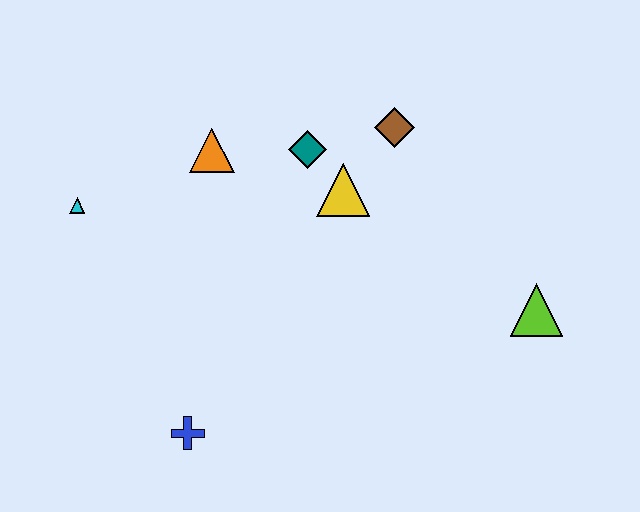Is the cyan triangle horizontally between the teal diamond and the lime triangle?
No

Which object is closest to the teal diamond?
The yellow triangle is closest to the teal diamond.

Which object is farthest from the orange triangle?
The lime triangle is farthest from the orange triangle.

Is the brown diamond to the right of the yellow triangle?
Yes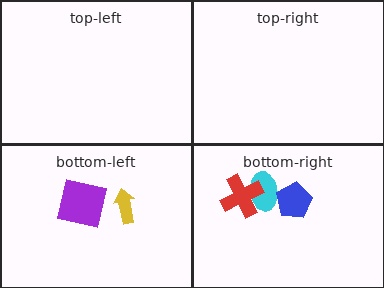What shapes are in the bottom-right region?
The cyan ellipse, the red cross, the blue pentagon.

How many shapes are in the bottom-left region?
2.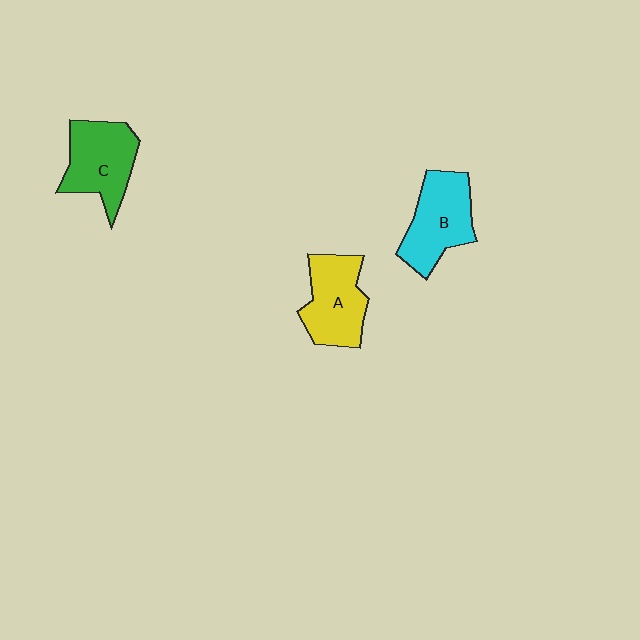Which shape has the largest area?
Shape B (cyan).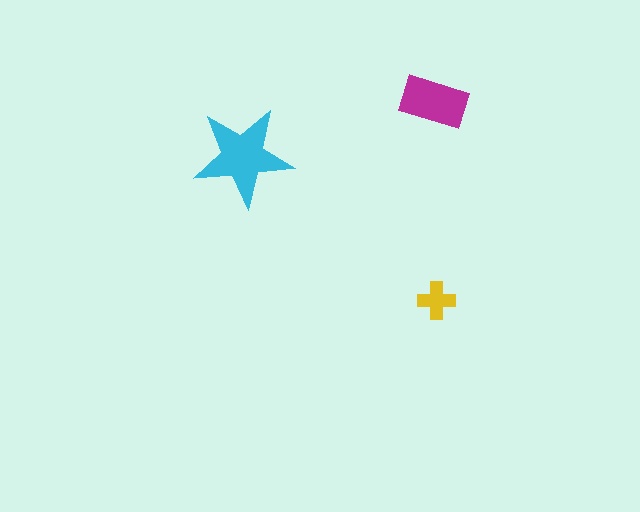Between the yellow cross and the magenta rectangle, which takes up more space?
The magenta rectangle.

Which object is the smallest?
The yellow cross.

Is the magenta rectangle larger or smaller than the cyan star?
Smaller.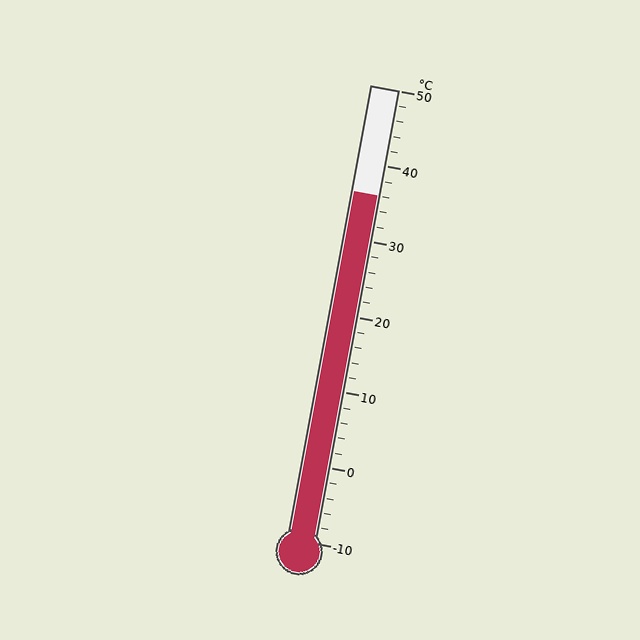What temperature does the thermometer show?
The thermometer shows approximately 36°C.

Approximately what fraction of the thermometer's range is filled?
The thermometer is filled to approximately 75% of its range.